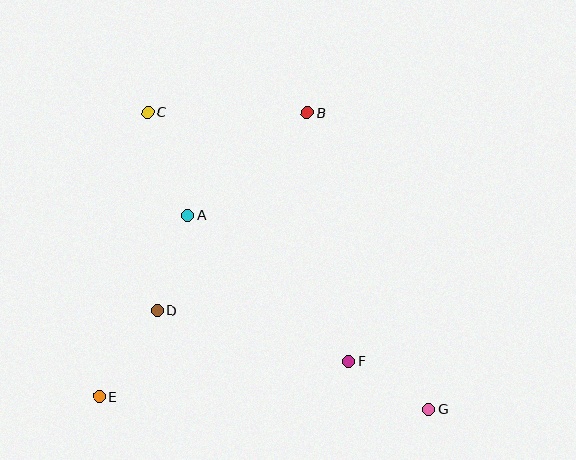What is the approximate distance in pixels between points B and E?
The distance between B and E is approximately 352 pixels.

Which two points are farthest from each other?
Points C and G are farthest from each other.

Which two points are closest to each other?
Points F and G are closest to each other.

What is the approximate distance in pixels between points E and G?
The distance between E and G is approximately 330 pixels.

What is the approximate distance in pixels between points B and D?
The distance between B and D is approximately 248 pixels.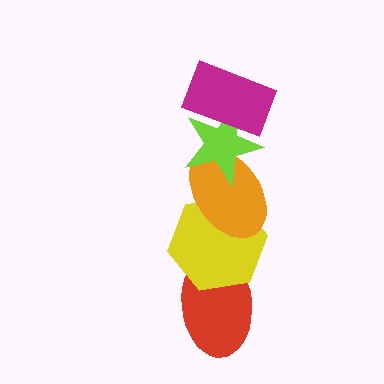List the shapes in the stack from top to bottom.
From top to bottom: the magenta rectangle, the lime star, the orange ellipse, the yellow hexagon, the red ellipse.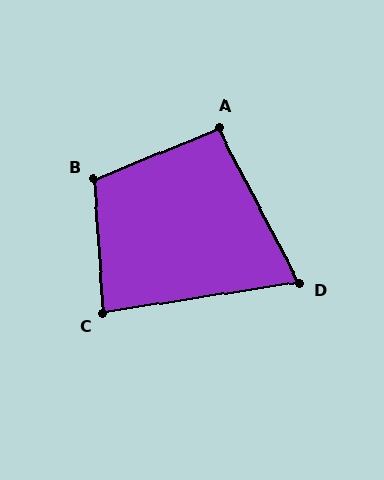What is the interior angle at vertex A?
Approximately 95 degrees (approximately right).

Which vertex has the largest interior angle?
B, at approximately 108 degrees.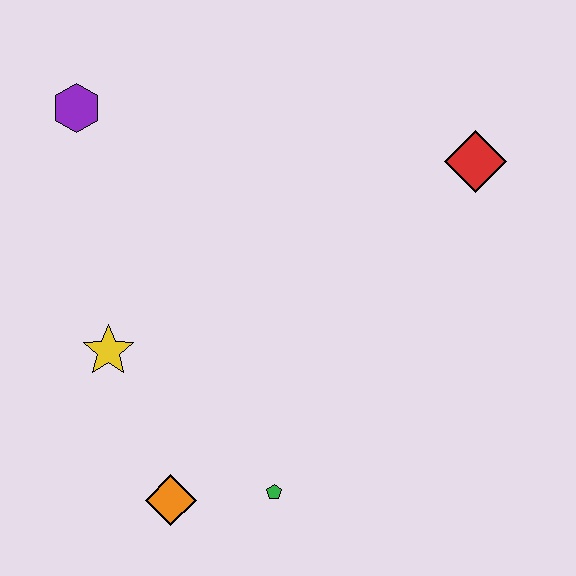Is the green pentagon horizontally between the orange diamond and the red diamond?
Yes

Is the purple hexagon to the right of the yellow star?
No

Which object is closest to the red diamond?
The green pentagon is closest to the red diamond.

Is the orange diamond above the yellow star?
No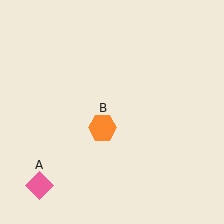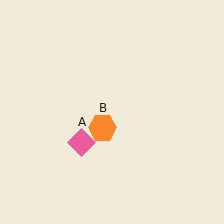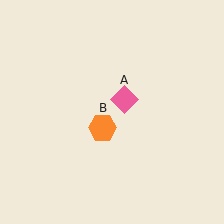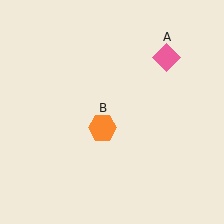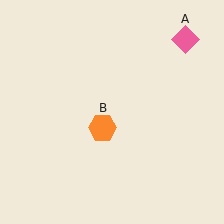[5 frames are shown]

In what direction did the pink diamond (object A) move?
The pink diamond (object A) moved up and to the right.